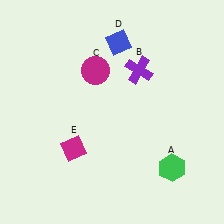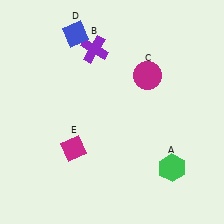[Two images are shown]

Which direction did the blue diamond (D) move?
The blue diamond (D) moved left.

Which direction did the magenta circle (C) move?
The magenta circle (C) moved right.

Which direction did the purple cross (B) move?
The purple cross (B) moved left.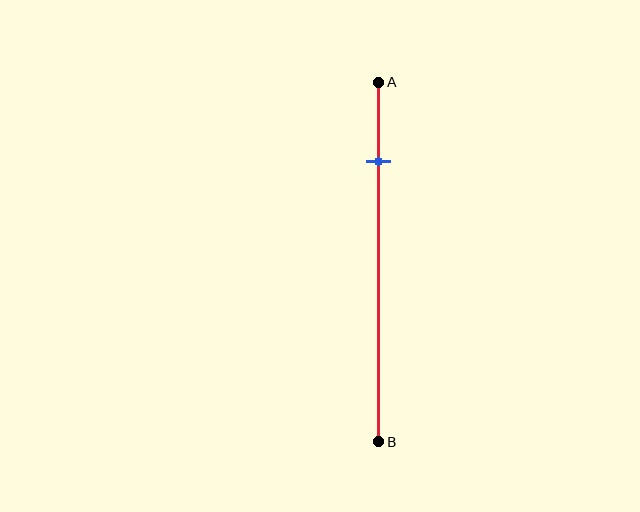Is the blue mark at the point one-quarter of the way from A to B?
Yes, the mark is approximately at the one-quarter point.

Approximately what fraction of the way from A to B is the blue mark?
The blue mark is approximately 20% of the way from A to B.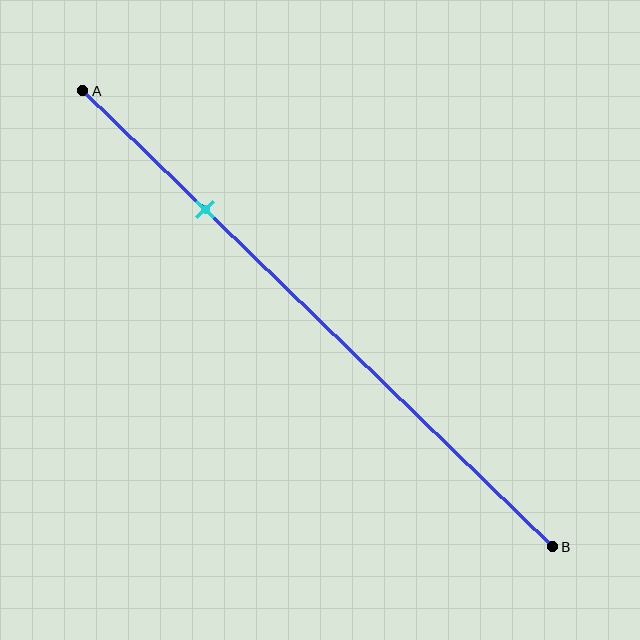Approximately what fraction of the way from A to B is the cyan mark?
The cyan mark is approximately 25% of the way from A to B.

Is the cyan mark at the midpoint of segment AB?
No, the mark is at about 25% from A, not at the 50% midpoint.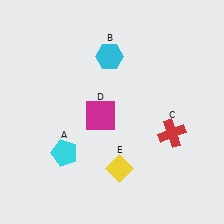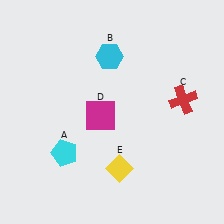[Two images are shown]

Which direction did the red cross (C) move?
The red cross (C) moved up.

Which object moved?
The red cross (C) moved up.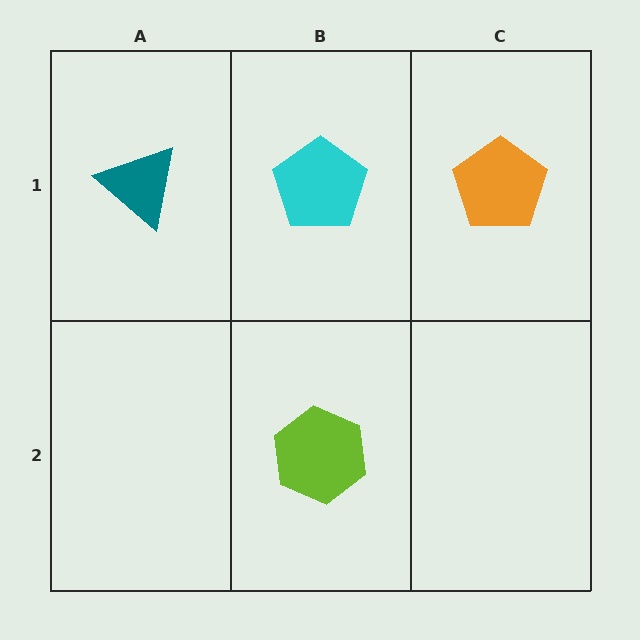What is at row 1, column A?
A teal triangle.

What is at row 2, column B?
A lime hexagon.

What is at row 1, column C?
An orange pentagon.